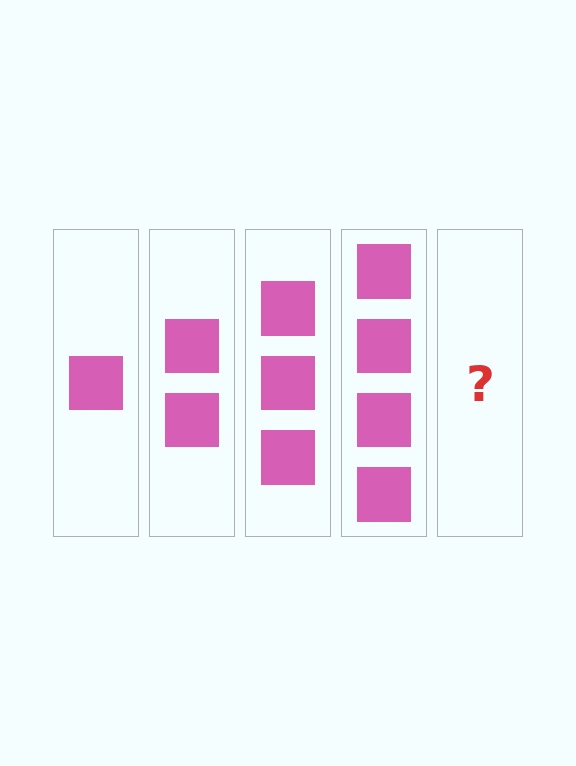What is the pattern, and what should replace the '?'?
The pattern is that each step adds one more square. The '?' should be 5 squares.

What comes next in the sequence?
The next element should be 5 squares.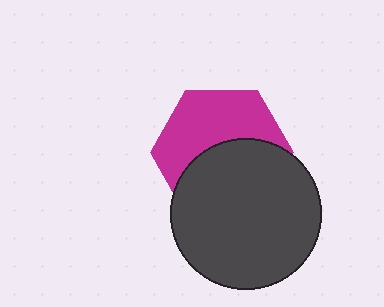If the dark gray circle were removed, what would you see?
You would see the complete magenta hexagon.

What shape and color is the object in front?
The object in front is a dark gray circle.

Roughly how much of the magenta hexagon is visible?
About half of it is visible (roughly 50%).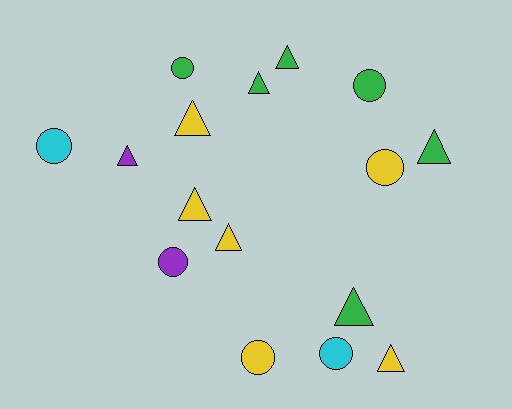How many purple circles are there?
There is 1 purple circle.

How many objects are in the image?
There are 16 objects.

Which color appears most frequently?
Yellow, with 6 objects.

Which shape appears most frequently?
Triangle, with 9 objects.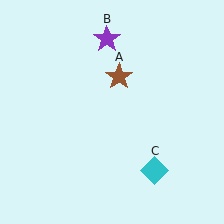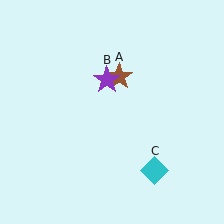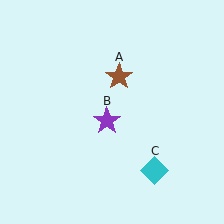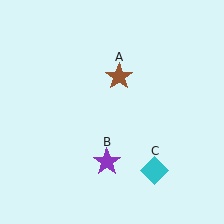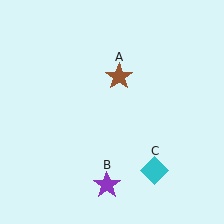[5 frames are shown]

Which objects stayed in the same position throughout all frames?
Brown star (object A) and cyan diamond (object C) remained stationary.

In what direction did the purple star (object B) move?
The purple star (object B) moved down.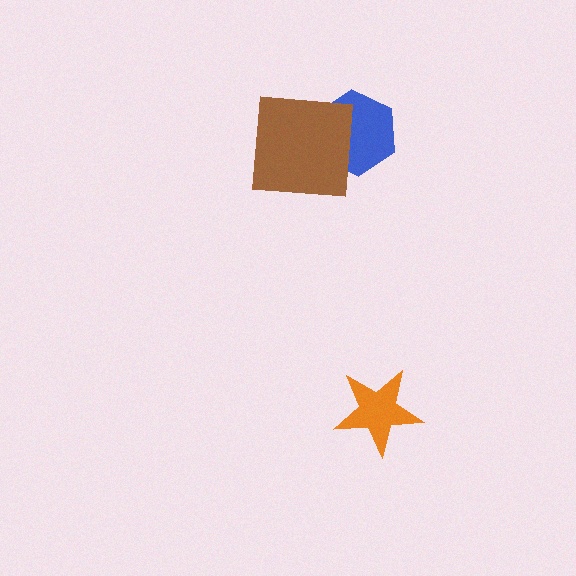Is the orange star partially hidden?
No, no other shape covers it.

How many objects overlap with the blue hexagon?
1 object overlaps with the blue hexagon.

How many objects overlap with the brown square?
1 object overlaps with the brown square.